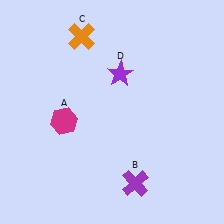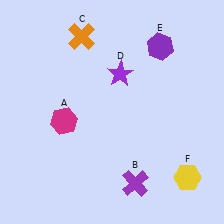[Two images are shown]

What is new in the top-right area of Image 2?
A purple hexagon (E) was added in the top-right area of Image 2.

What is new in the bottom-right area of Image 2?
A yellow hexagon (F) was added in the bottom-right area of Image 2.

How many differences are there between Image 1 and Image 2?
There are 2 differences between the two images.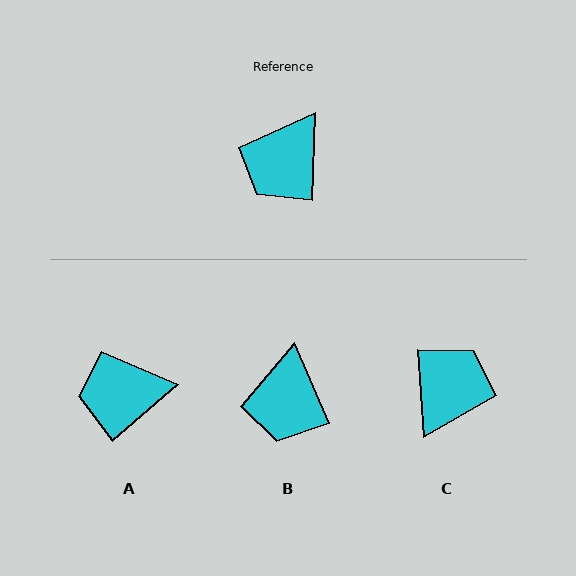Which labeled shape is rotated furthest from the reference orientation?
C, about 174 degrees away.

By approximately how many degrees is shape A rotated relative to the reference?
Approximately 47 degrees clockwise.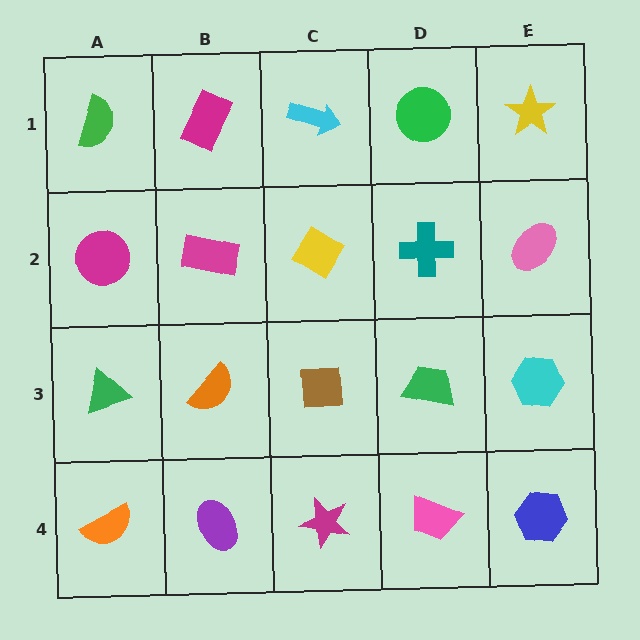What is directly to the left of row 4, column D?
A magenta star.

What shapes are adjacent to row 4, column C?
A brown square (row 3, column C), a purple ellipse (row 4, column B), a pink trapezoid (row 4, column D).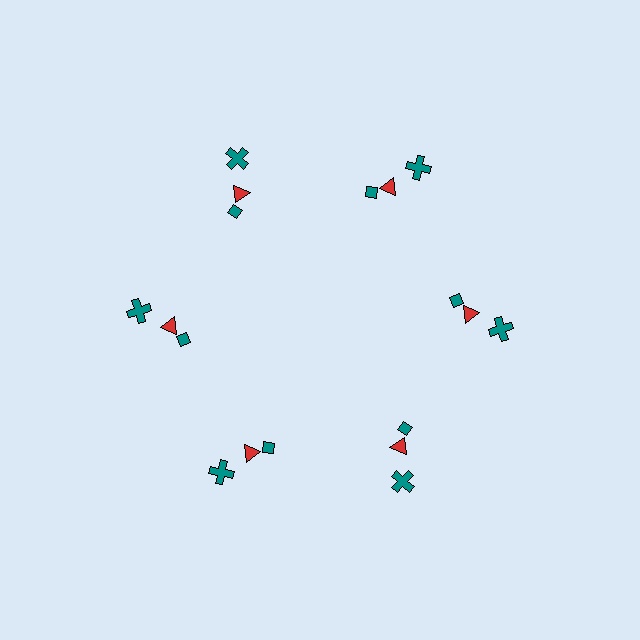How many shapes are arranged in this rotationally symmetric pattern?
There are 18 shapes, arranged in 6 groups of 3.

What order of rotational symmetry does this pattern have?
This pattern has 6-fold rotational symmetry.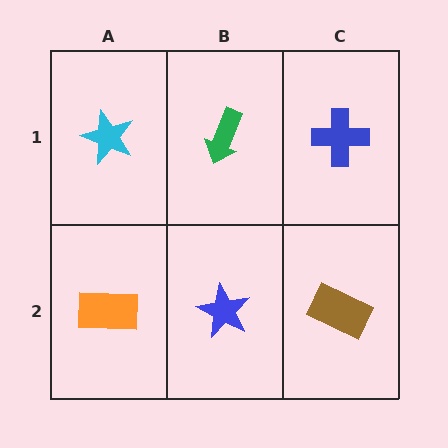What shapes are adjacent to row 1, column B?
A blue star (row 2, column B), a cyan star (row 1, column A), a blue cross (row 1, column C).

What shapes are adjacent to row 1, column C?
A brown rectangle (row 2, column C), a green arrow (row 1, column B).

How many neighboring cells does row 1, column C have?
2.